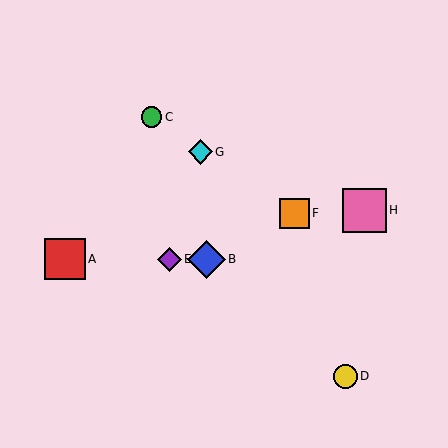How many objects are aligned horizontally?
3 objects (A, B, E) are aligned horizontally.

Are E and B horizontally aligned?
Yes, both are at y≈259.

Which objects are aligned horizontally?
Objects A, B, E are aligned horizontally.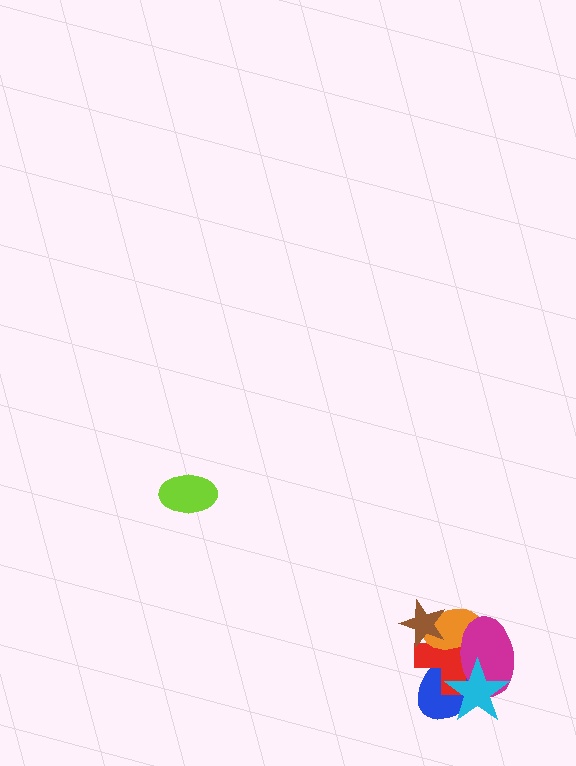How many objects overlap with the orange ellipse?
4 objects overlap with the orange ellipse.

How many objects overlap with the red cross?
5 objects overlap with the red cross.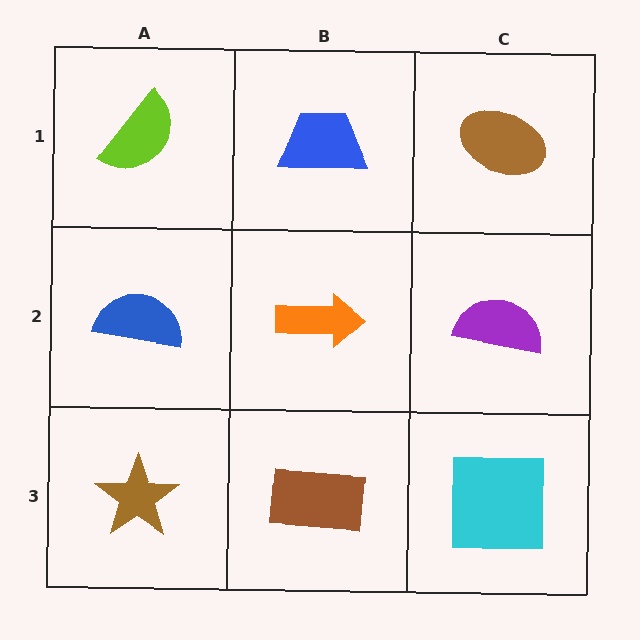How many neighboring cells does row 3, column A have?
2.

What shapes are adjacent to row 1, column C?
A purple semicircle (row 2, column C), a blue trapezoid (row 1, column B).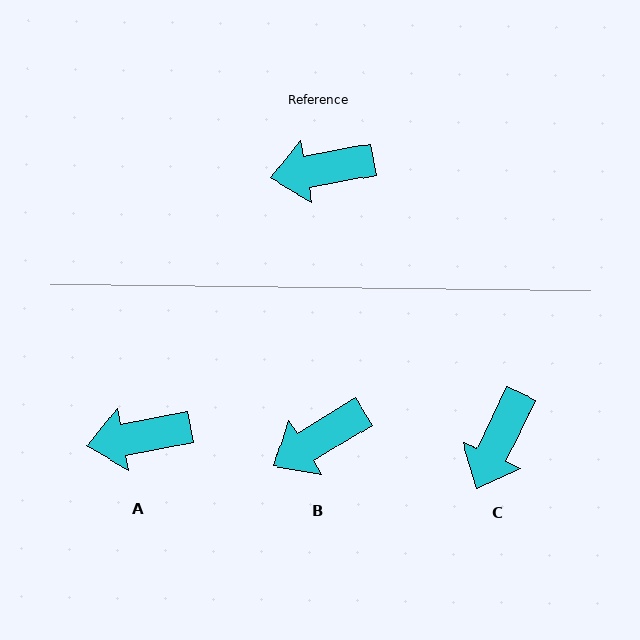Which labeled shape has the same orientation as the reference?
A.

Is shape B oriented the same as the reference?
No, it is off by about 21 degrees.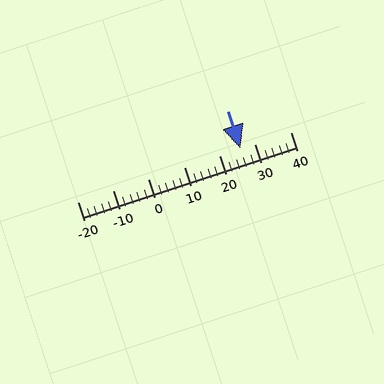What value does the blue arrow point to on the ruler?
The blue arrow points to approximately 26.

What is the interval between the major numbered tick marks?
The major tick marks are spaced 10 units apart.